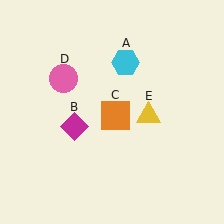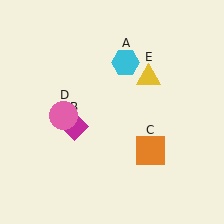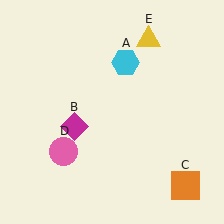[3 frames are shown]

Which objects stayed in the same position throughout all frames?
Cyan hexagon (object A) and magenta diamond (object B) remained stationary.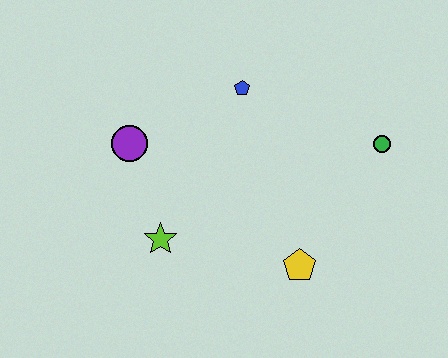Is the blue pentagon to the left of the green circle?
Yes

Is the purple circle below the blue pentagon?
Yes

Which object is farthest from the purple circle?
The green circle is farthest from the purple circle.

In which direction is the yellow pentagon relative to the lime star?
The yellow pentagon is to the right of the lime star.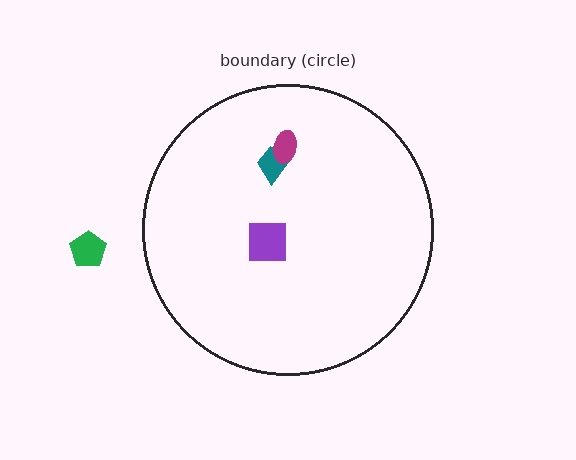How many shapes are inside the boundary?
3 inside, 1 outside.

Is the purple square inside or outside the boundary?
Inside.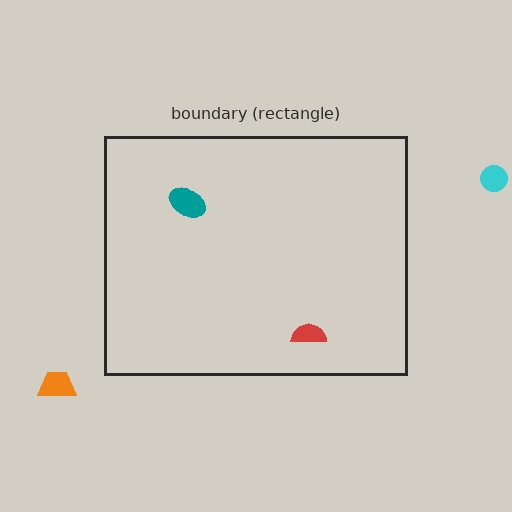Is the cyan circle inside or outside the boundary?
Outside.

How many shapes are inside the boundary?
2 inside, 2 outside.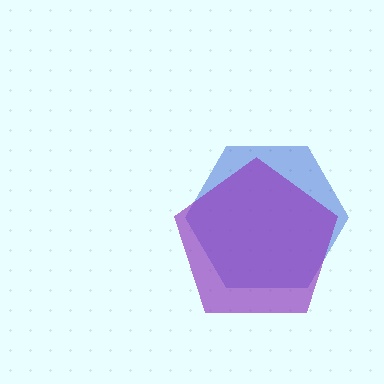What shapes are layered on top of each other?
The layered shapes are: a blue hexagon, a purple pentagon.